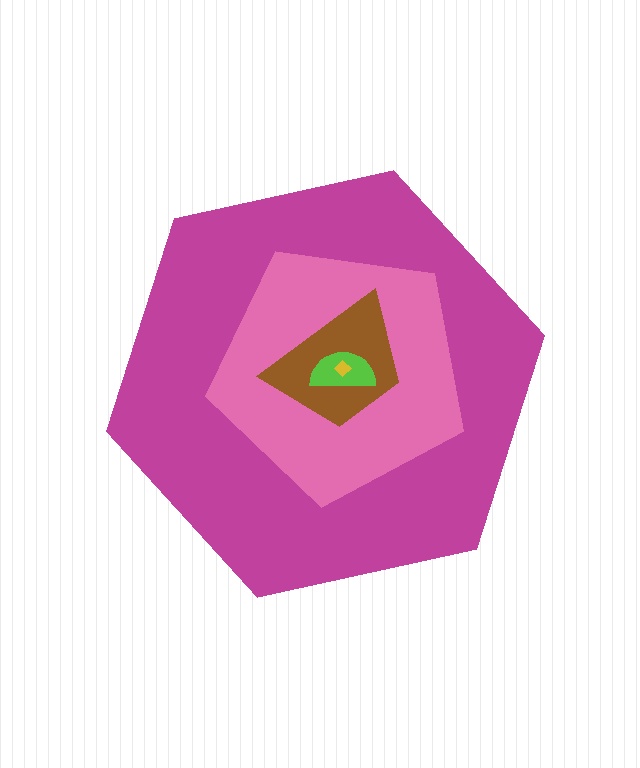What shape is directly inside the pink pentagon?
The brown trapezoid.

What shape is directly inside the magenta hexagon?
The pink pentagon.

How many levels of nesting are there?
5.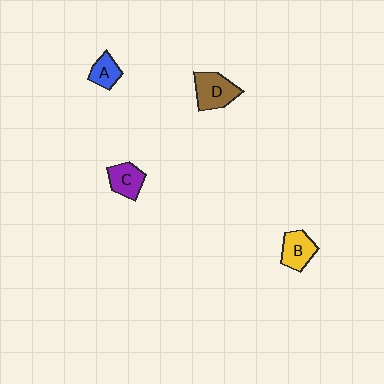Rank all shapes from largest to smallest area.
From largest to smallest: D (brown), B (yellow), C (purple), A (blue).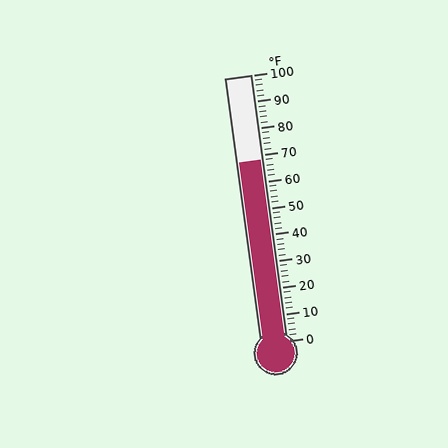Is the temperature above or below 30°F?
The temperature is above 30°F.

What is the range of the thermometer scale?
The thermometer scale ranges from 0°F to 100°F.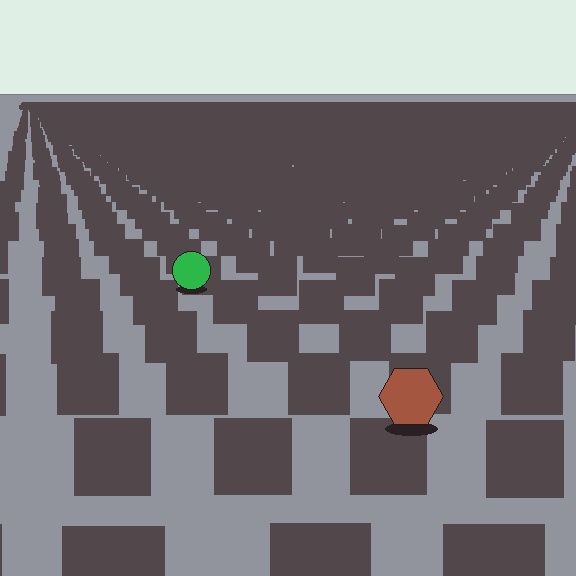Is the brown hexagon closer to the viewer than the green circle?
Yes. The brown hexagon is closer — you can tell from the texture gradient: the ground texture is coarser near it.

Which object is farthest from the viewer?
The green circle is farthest from the viewer. It appears smaller and the ground texture around it is denser.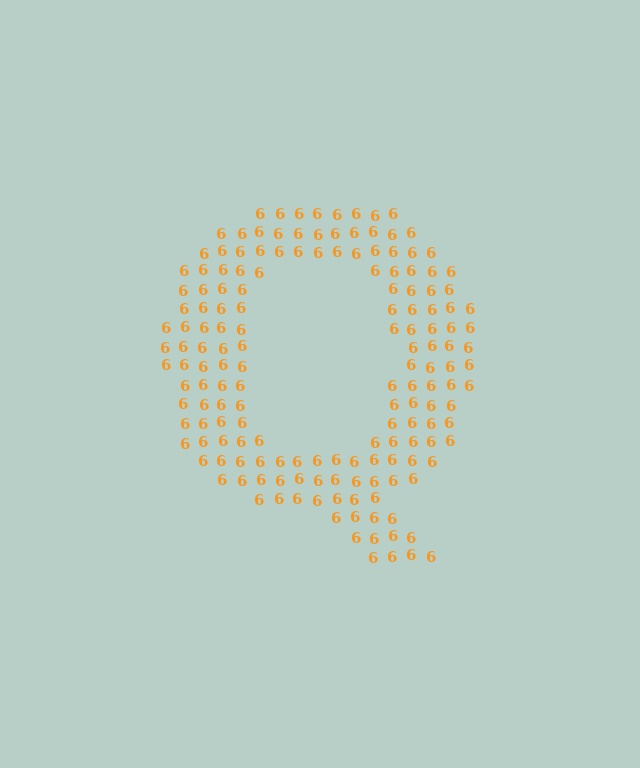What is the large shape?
The large shape is the letter Q.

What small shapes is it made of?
It is made of small digit 6's.